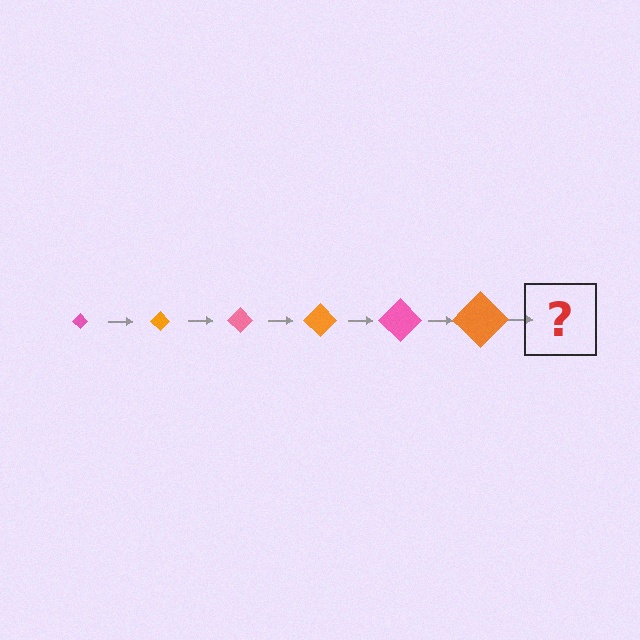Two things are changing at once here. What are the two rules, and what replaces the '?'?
The two rules are that the diamond grows larger each step and the color cycles through pink and orange. The '?' should be a pink diamond, larger than the previous one.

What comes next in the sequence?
The next element should be a pink diamond, larger than the previous one.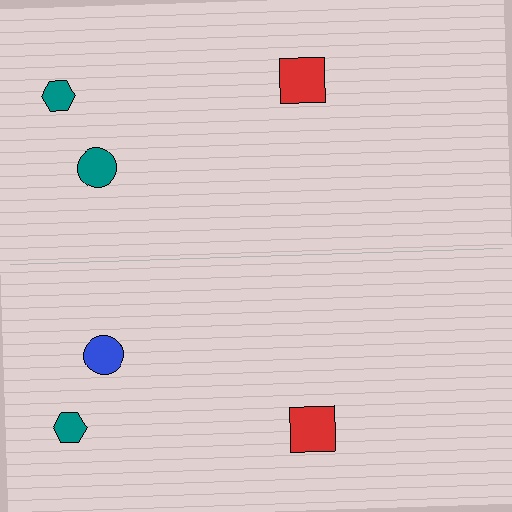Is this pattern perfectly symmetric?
No, the pattern is not perfectly symmetric. The blue circle on the bottom side breaks the symmetry — its mirror counterpart is teal.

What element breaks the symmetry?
The blue circle on the bottom side breaks the symmetry — its mirror counterpart is teal.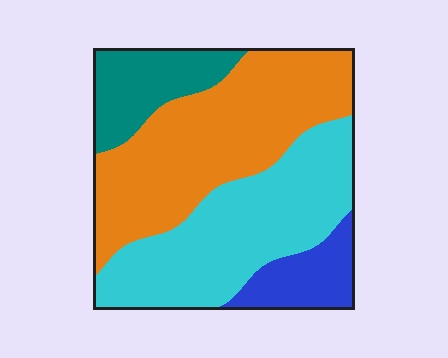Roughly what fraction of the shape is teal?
Teal covers 14% of the shape.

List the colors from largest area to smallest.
From largest to smallest: orange, cyan, teal, blue.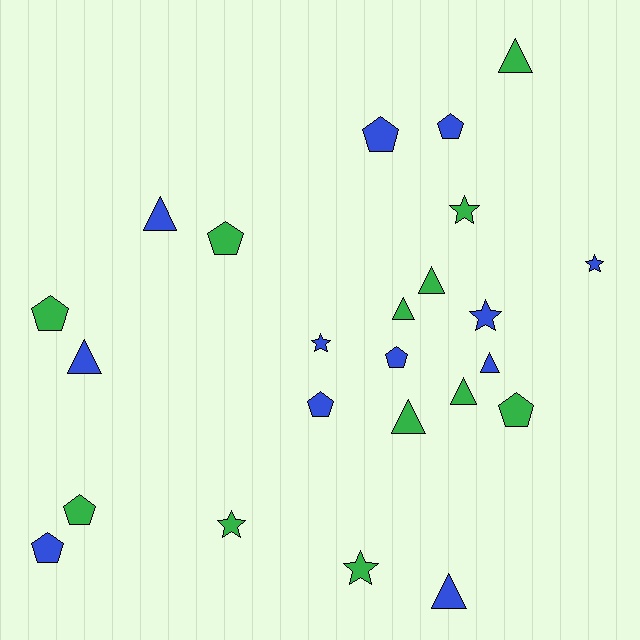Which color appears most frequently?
Green, with 12 objects.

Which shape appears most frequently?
Triangle, with 9 objects.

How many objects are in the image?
There are 24 objects.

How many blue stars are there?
There are 3 blue stars.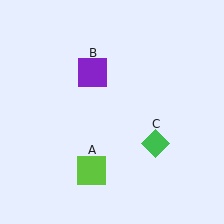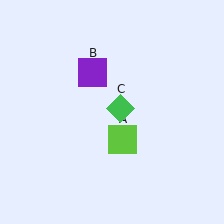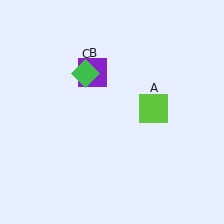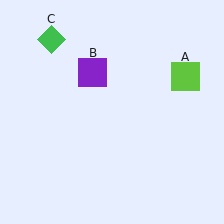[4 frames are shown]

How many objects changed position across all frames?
2 objects changed position: lime square (object A), green diamond (object C).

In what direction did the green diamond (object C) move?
The green diamond (object C) moved up and to the left.